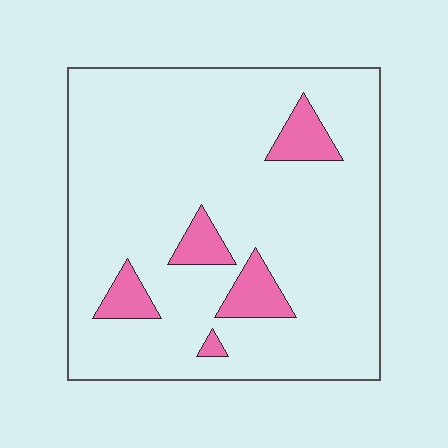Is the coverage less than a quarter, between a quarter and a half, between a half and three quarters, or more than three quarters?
Less than a quarter.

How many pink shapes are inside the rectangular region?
5.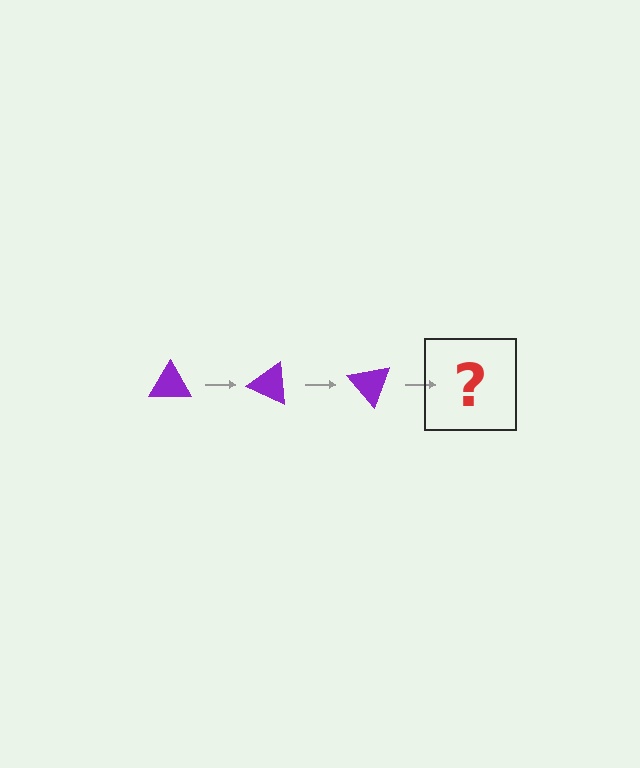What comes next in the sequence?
The next element should be a purple triangle rotated 75 degrees.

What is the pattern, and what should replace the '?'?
The pattern is that the triangle rotates 25 degrees each step. The '?' should be a purple triangle rotated 75 degrees.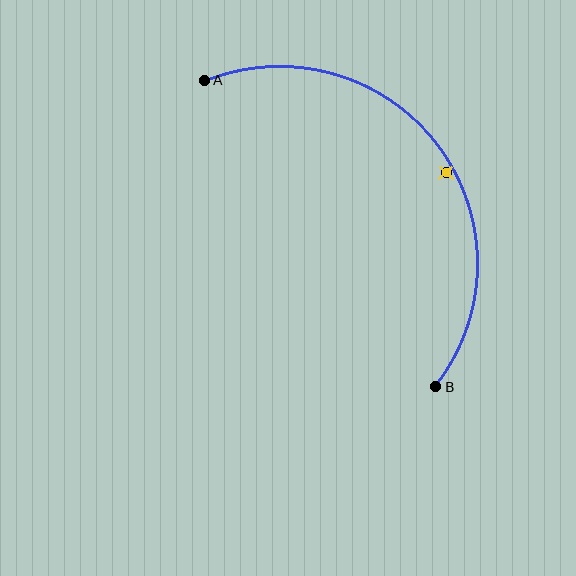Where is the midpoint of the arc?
The arc midpoint is the point on the curve farthest from the straight line joining A and B. It sits above and to the right of that line.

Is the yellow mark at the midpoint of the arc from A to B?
No — the yellow mark does not lie on the arc at all. It sits slightly inside the curve.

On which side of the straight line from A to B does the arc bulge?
The arc bulges above and to the right of the straight line connecting A and B.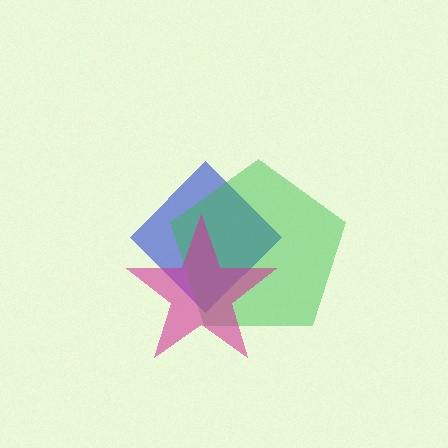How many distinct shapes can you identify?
There are 3 distinct shapes: a blue diamond, a green pentagon, a magenta star.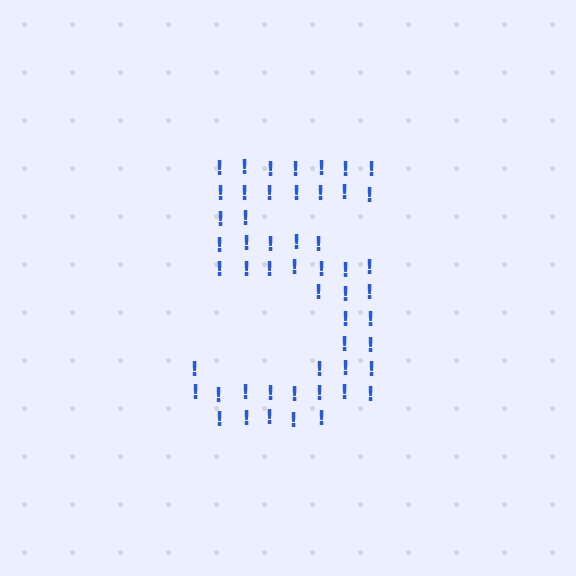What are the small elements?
The small elements are exclamation marks.